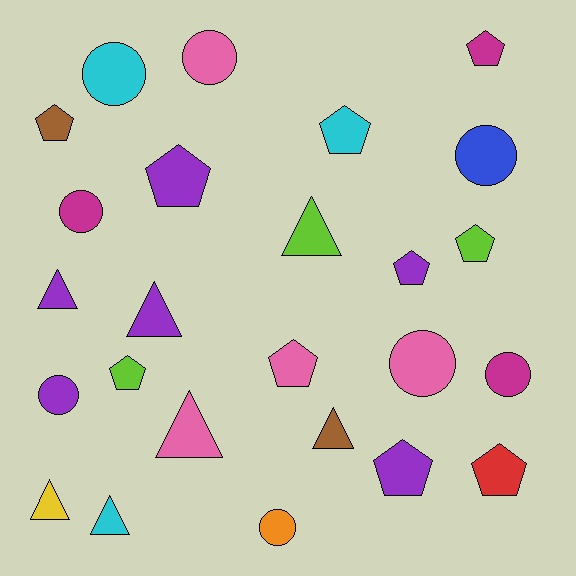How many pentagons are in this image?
There are 10 pentagons.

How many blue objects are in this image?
There is 1 blue object.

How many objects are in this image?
There are 25 objects.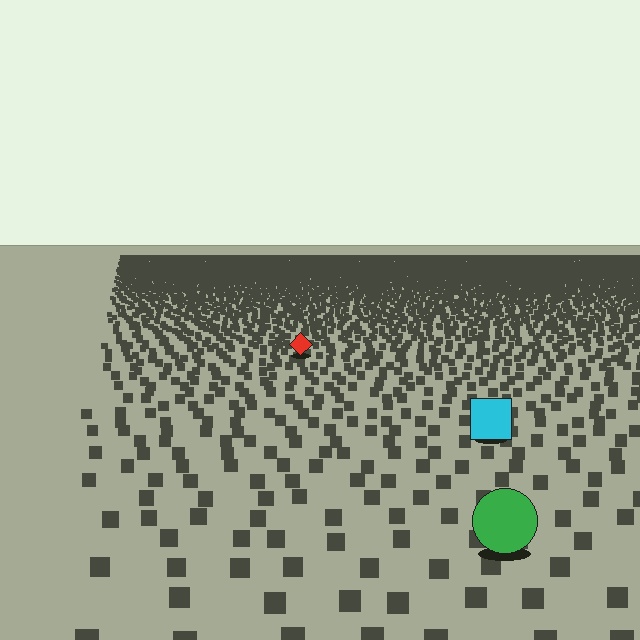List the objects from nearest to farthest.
From nearest to farthest: the green circle, the cyan square, the red diamond.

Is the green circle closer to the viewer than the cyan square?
Yes. The green circle is closer — you can tell from the texture gradient: the ground texture is coarser near it.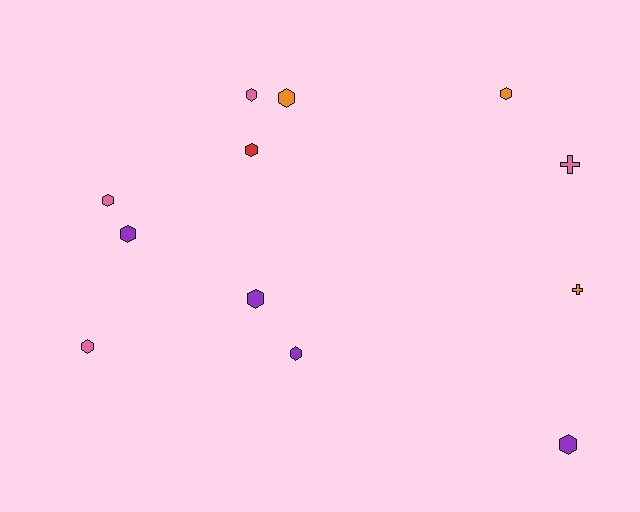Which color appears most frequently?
Pink, with 4 objects.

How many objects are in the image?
There are 12 objects.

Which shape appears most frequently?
Hexagon, with 10 objects.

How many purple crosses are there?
There are no purple crosses.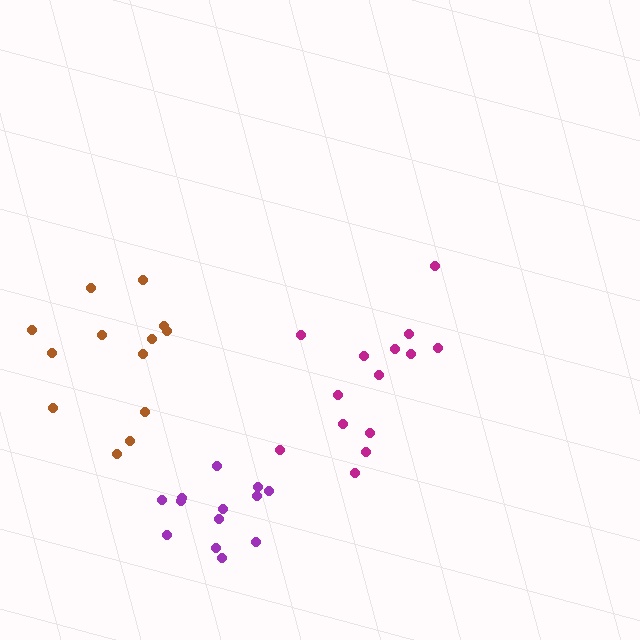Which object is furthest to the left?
The brown cluster is leftmost.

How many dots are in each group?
Group 1: 14 dots, Group 2: 13 dots, Group 3: 13 dots (40 total).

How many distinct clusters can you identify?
There are 3 distinct clusters.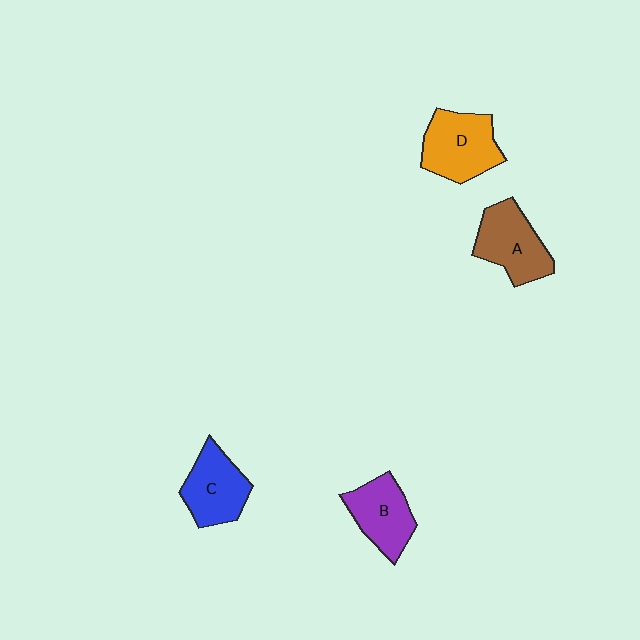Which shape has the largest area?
Shape D (orange).